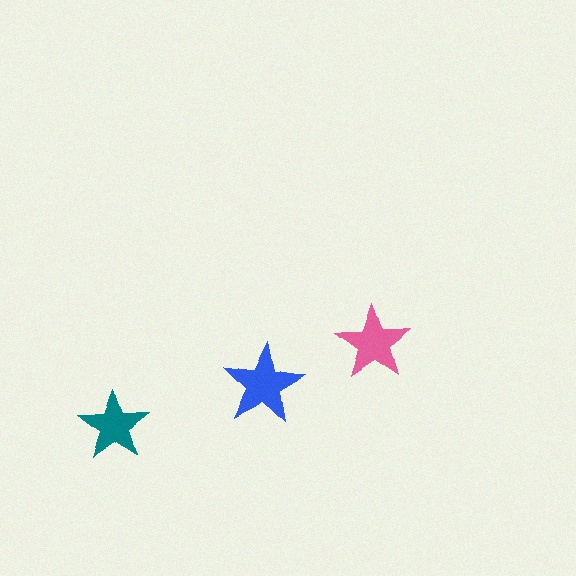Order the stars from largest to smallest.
the blue one, the pink one, the teal one.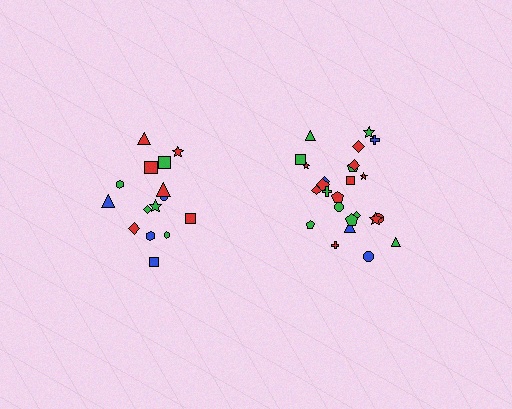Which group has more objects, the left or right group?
The right group.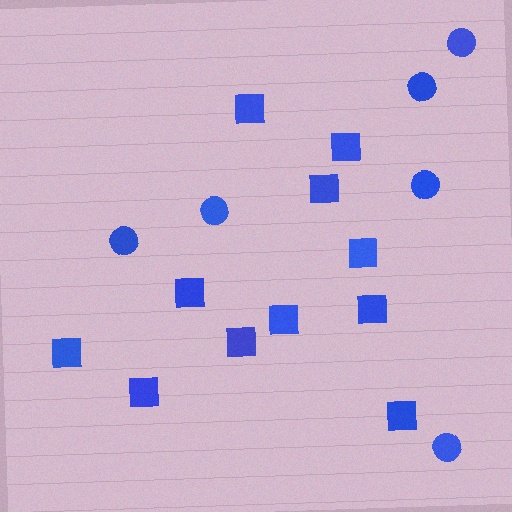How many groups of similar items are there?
There are 2 groups: one group of squares (11) and one group of circles (6).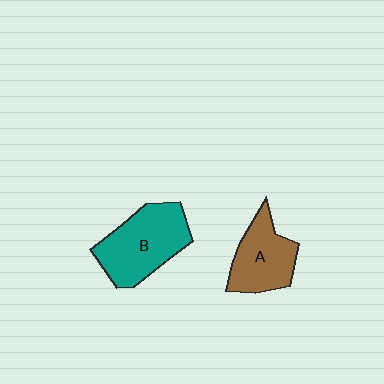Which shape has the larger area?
Shape B (teal).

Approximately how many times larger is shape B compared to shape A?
Approximately 1.3 times.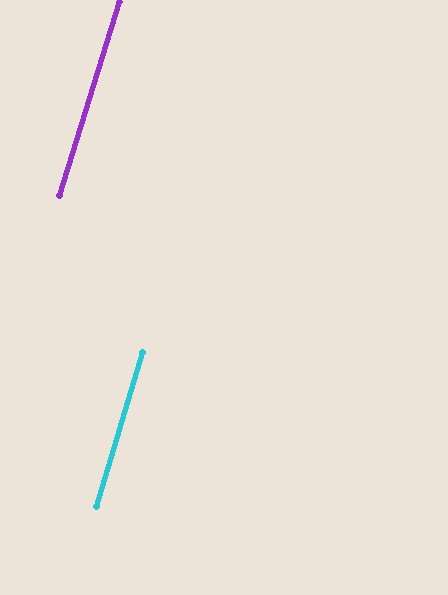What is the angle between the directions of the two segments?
Approximately 0 degrees.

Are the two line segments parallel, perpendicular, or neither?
Parallel — their directions differ by only 0.4°.